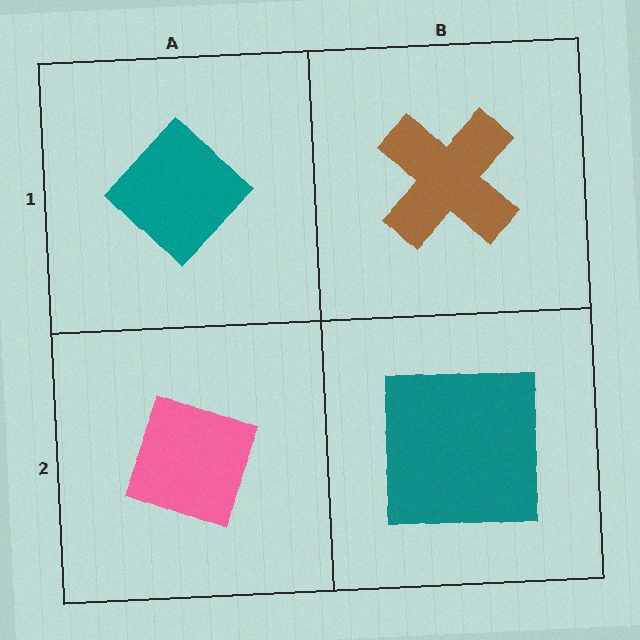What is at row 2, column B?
A teal square.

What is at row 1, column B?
A brown cross.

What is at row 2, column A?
A pink diamond.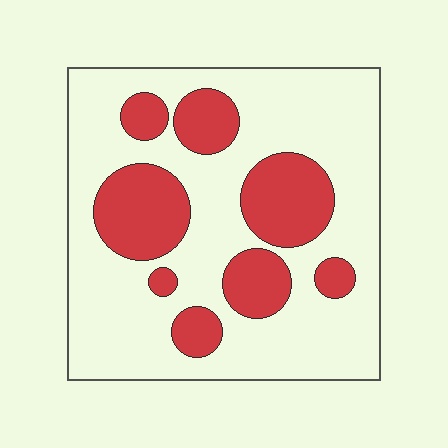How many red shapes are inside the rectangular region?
8.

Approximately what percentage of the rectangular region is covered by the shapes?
Approximately 30%.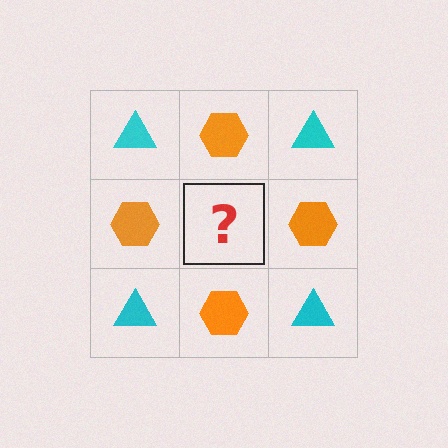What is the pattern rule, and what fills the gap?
The rule is that it alternates cyan triangle and orange hexagon in a checkerboard pattern. The gap should be filled with a cyan triangle.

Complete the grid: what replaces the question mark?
The question mark should be replaced with a cyan triangle.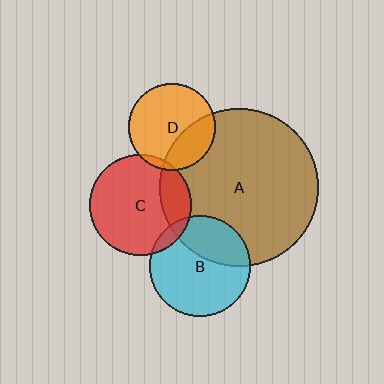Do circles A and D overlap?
Yes.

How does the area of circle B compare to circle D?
Approximately 1.3 times.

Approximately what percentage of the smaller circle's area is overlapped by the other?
Approximately 30%.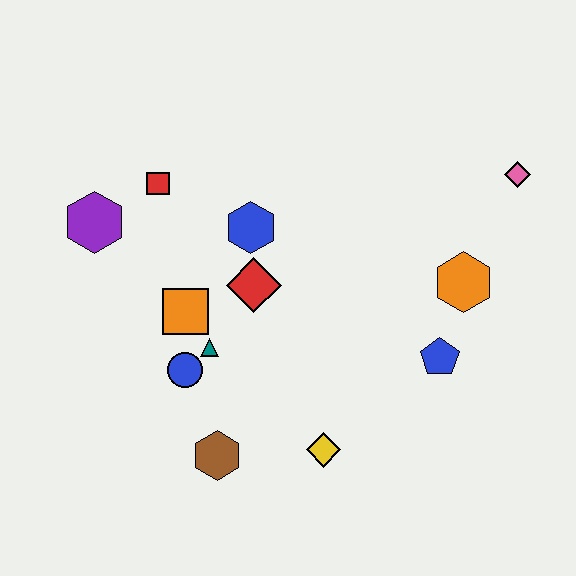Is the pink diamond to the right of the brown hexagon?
Yes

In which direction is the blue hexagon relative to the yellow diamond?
The blue hexagon is above the yellow diamond.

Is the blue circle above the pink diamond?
No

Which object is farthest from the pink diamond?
The purple hexagon is farthest from the pink diamond.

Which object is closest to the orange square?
The teal triangle is closest to the orange square.